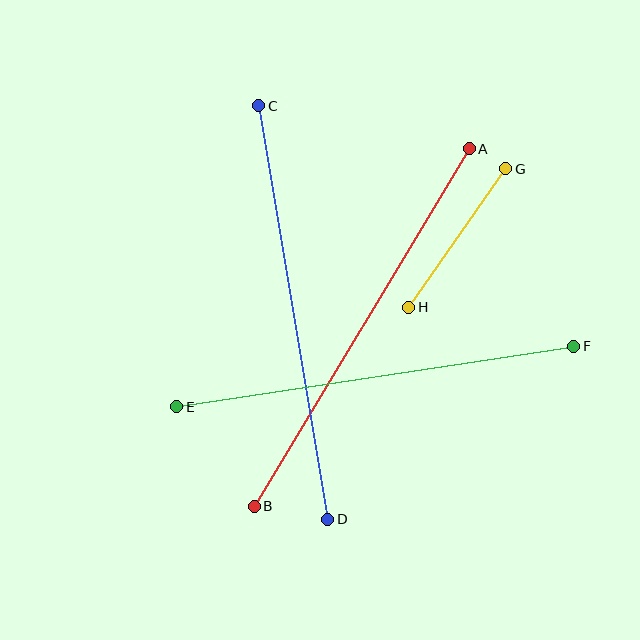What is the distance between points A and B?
The distance is approximately 417 pixels.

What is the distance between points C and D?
The distance is approximately 419 pixels.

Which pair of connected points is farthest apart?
Points C and D are farthest apart.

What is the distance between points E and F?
The distance is approximately 401 pixels.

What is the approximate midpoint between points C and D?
The midpoint is at approximately (293, 313) pixels.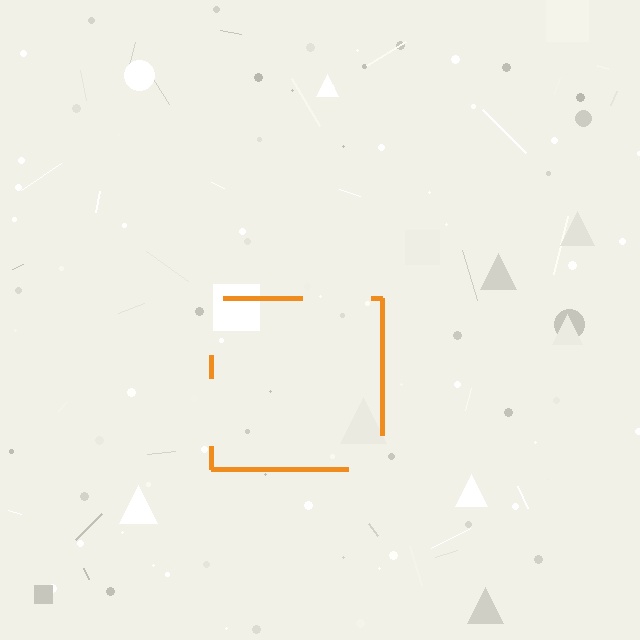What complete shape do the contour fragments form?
The contour fragments form a square.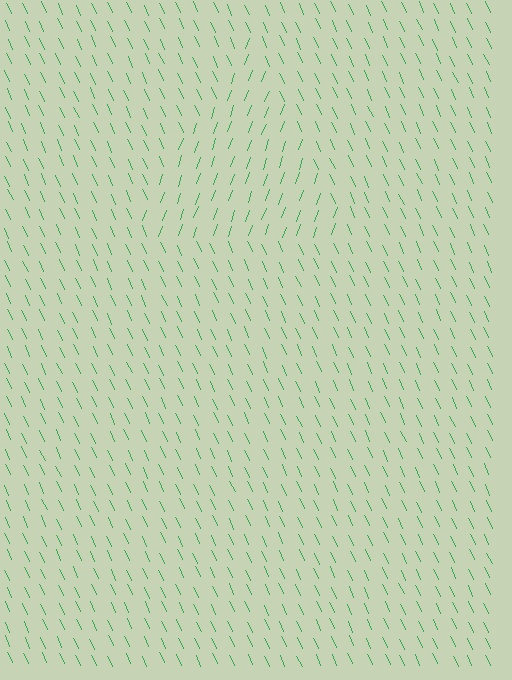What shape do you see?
I see a triangle.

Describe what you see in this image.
The image is filled with small green line segments. A triangle region in the image has lines oriented differently from the surrounding lines, creating a visible texture boundary.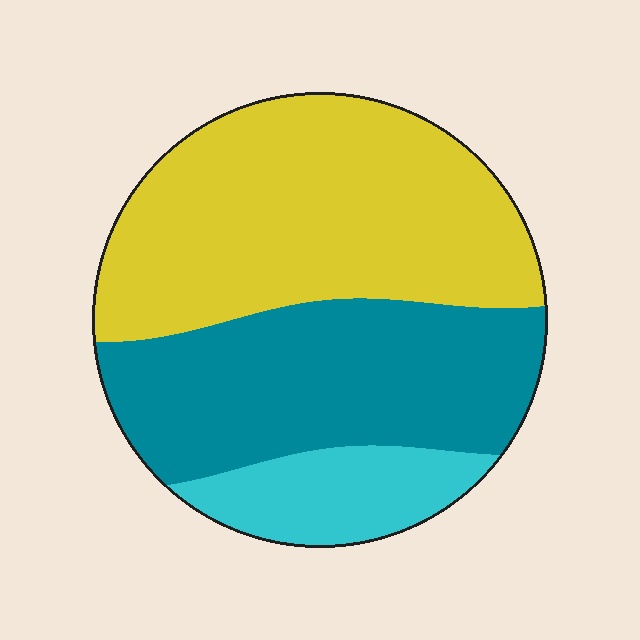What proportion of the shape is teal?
Teal covers about 40% of the shape.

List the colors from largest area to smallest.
From largest to smallest: yellow, teal, cyan.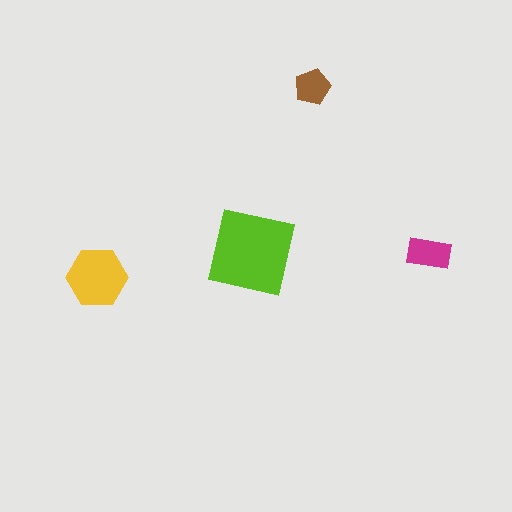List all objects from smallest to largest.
The brown pentagon, the magenta rectangle, the yellow hexagon, the lime square.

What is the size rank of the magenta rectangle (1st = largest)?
3rd.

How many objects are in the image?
There are 4 objects in the image.